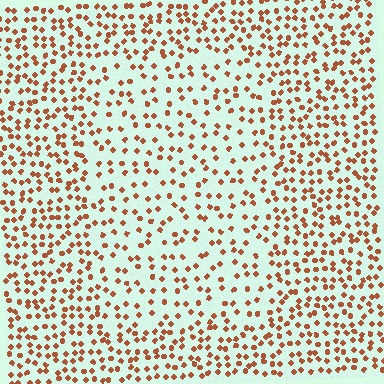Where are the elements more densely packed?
The elements are more densely packed outside the rectangle boundary.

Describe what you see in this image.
The image contains small brown elements arranged at two different densities. A rectangle-shaped region is visible where the elements are less densely packed than the surrounding area.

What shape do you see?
I see a rectangle.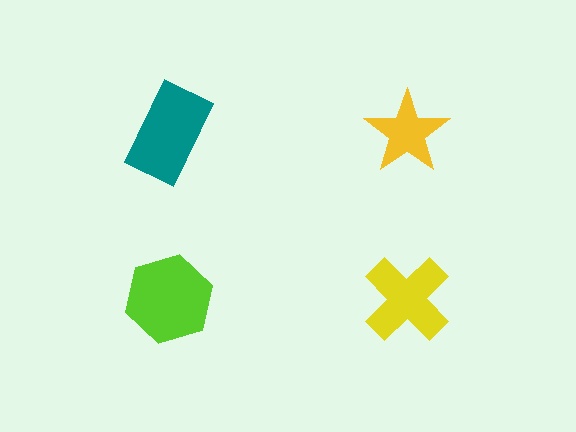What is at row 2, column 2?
A yellow cross.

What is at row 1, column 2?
A yellow star.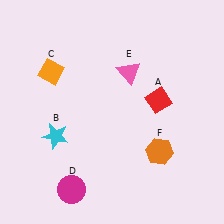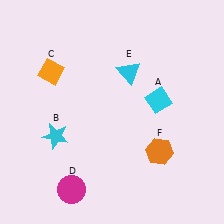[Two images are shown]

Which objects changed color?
A changed from red to cyan. E changed from pink to cyan.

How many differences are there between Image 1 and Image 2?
There are 2 differences between the two images.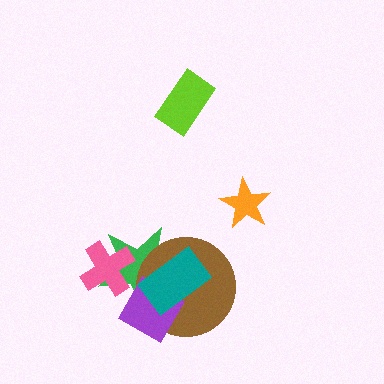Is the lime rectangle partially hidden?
No, no other shape covers it.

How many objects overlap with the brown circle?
3 objects overlap with the brown circle.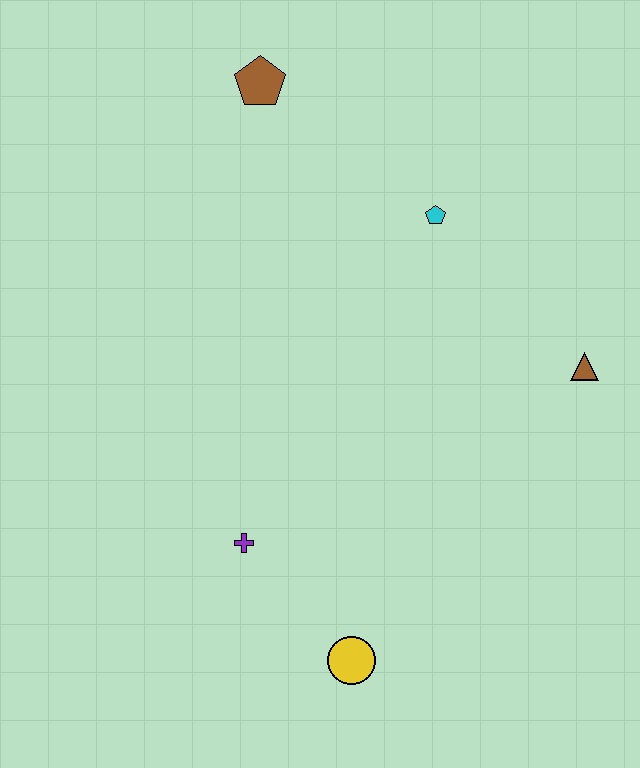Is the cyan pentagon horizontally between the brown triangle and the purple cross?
Yes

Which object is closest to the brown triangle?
The cyan pentagon is closest to the brown triangle.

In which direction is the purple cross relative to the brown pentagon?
The purple cross is below the brown pentagon.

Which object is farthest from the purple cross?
The brown pentagon is farthest from the purple cross.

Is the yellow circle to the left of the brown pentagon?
No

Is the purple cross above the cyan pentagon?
No